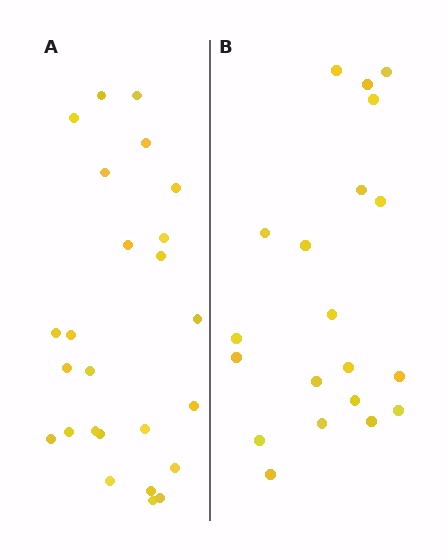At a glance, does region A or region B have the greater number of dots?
Region A (the left region) has more dots.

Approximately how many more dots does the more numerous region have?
Region A has about 5 more dots than region B.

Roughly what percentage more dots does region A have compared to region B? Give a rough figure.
About 25% more.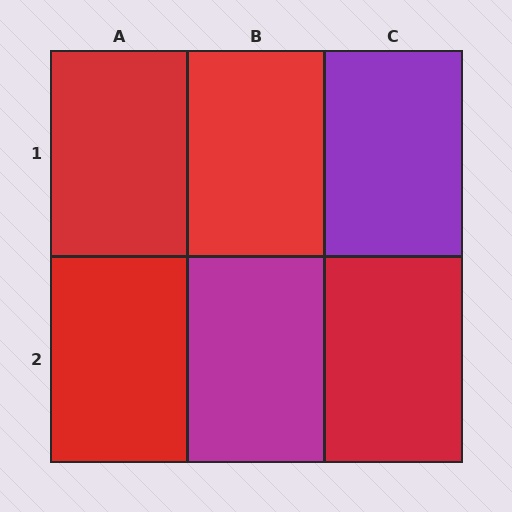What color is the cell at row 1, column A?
Red.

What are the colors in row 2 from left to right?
Red, magenta, red.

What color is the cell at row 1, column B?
Red.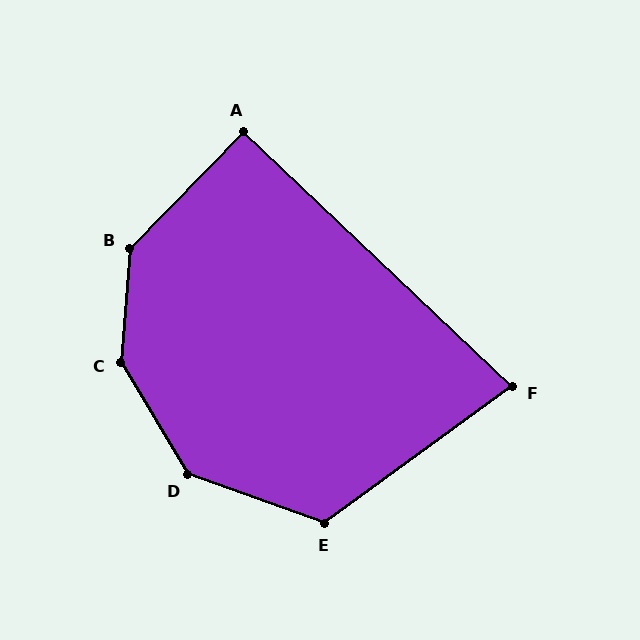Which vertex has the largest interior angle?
C, at approximately 145 degrees.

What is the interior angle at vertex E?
Approximately 124 degrees (obtuse).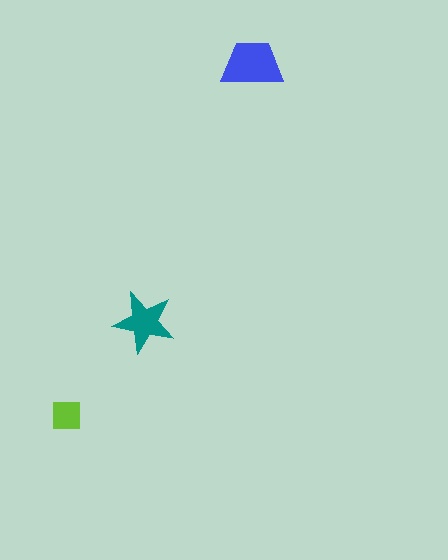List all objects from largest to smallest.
The blue trapezoid, the teal star, the lime square.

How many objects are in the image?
There are 3 objects in the image.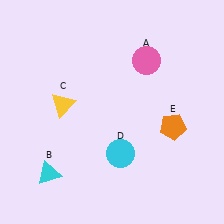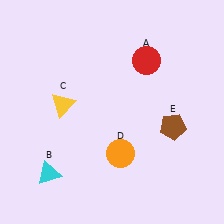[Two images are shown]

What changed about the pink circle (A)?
In Image 1, A is pink. In Image 2, it changed to red.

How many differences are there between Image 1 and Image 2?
There are 3 differences between the two images.